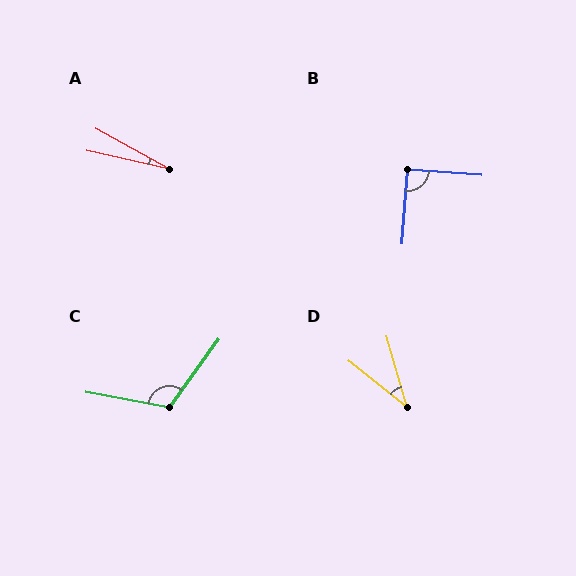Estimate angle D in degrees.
Approximately 35 degrees.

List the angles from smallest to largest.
A (16°), D (35°), B (89°), C (115°).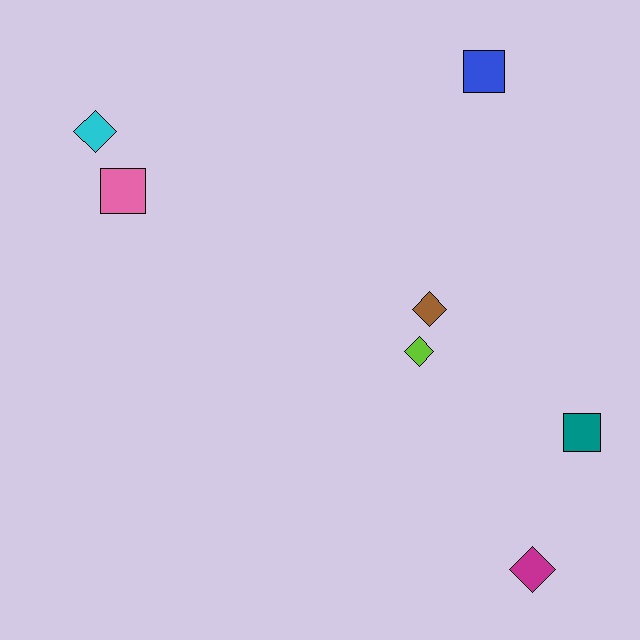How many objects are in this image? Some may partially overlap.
There are 7 objects.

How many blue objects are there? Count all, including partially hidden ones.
There is 1 blue object.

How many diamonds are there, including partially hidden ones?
There are 4 diamonds.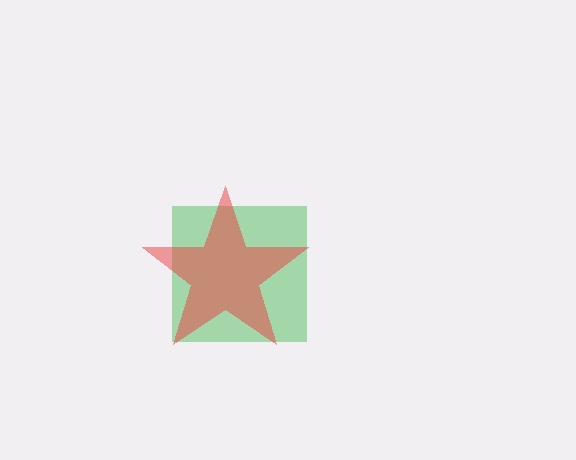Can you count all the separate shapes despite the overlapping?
Yes, there are 2 separate shapes.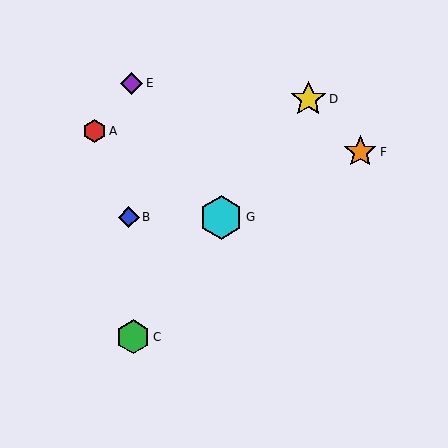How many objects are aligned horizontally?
2 objects (B, G) are aligned horizontally.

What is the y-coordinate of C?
Object C is at y≈337.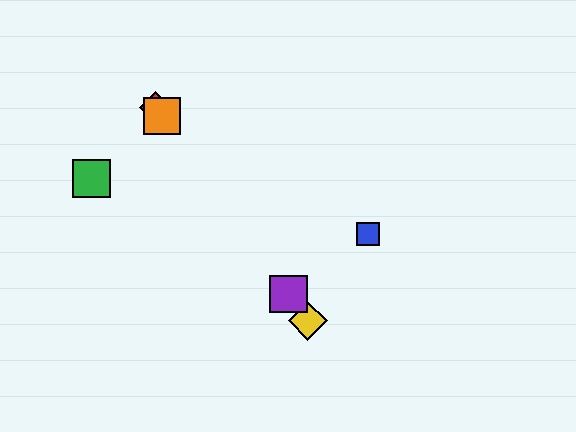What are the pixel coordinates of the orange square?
The orange square is at (162, 116).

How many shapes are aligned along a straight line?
4 shapes (the red diamond, the yellow diamond, the purple square, the orange square) are aligned along a straight line.